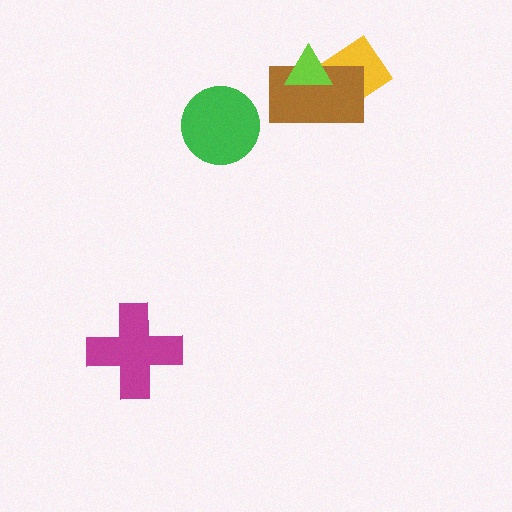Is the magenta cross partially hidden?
No, no other shape covers it.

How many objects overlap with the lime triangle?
2 objects overlap with the lime triangle.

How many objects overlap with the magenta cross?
0 objects overlap with the magenta cross.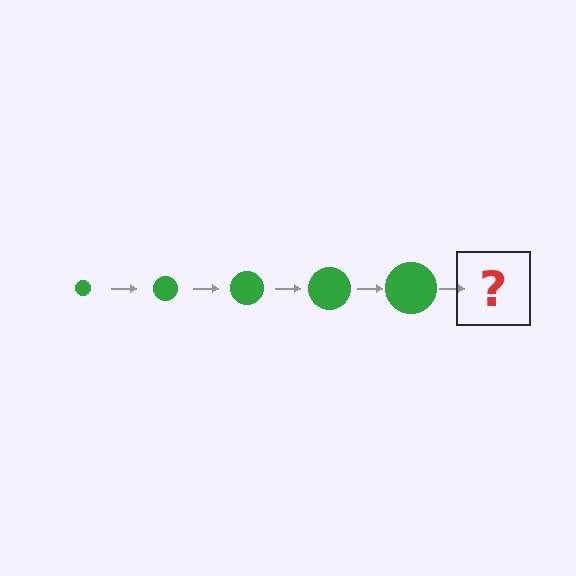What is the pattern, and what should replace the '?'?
The pattern is that the circle gets progressively larger each step. The '?' should be a green circle, larger than the previous one.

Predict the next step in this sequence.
The next step is a green circle, larger than the previous one.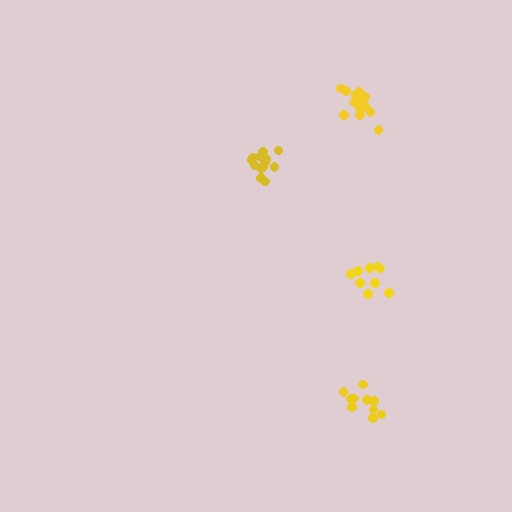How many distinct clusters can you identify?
There are 4 distinct clusters.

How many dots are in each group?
Group 1: 14 dots, Group 2: 9 dots, Group 3: 10 dots, Group 4: 14 dots (47 total).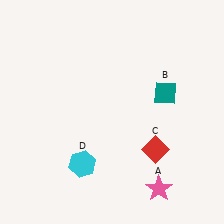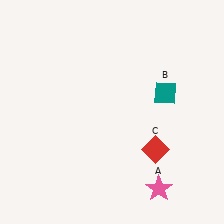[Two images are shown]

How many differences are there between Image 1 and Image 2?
There is 1 difference between the two images.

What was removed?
The cyan hexagon (D) was removed in Image 2.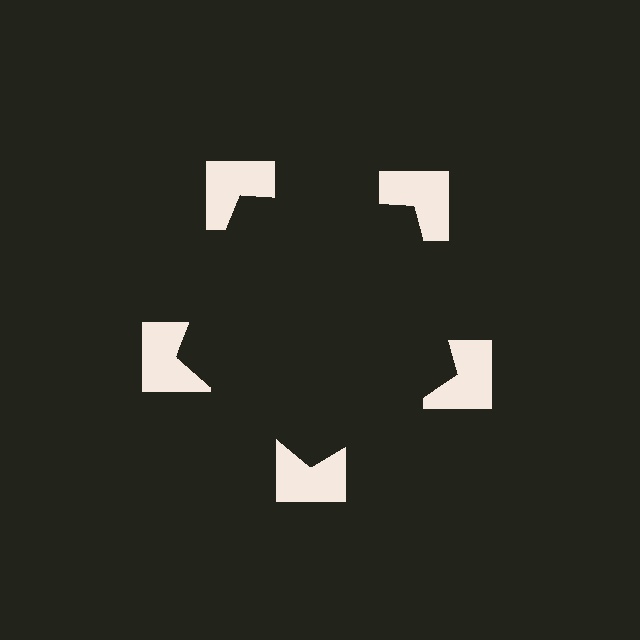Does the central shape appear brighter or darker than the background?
It typically appears slightly darker than the background, even though no actual brightness change is drawn.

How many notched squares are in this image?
There are 5 — one at each vertex of the illusory pentagon.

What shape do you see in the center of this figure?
An illusory pentagon — its edges are inferred from the aligned wedge cuts in the notched squares, not physically drawn.